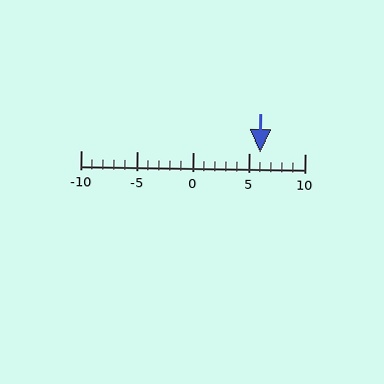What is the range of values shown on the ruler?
The ruler shows values from -10 to 10.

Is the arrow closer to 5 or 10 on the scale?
The arrow is closer to 5.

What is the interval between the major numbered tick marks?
The major tick marks are spaced 5 units apart.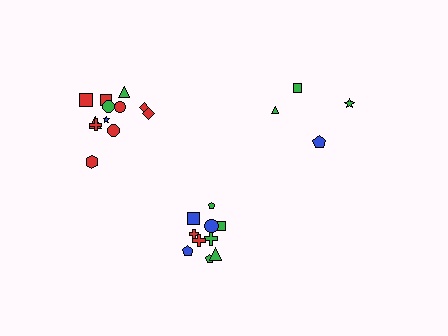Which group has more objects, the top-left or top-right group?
The top-left group.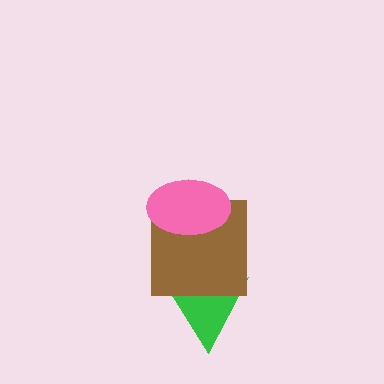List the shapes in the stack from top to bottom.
From top to bottom: the pink ellipse, the brown square, the green triangle.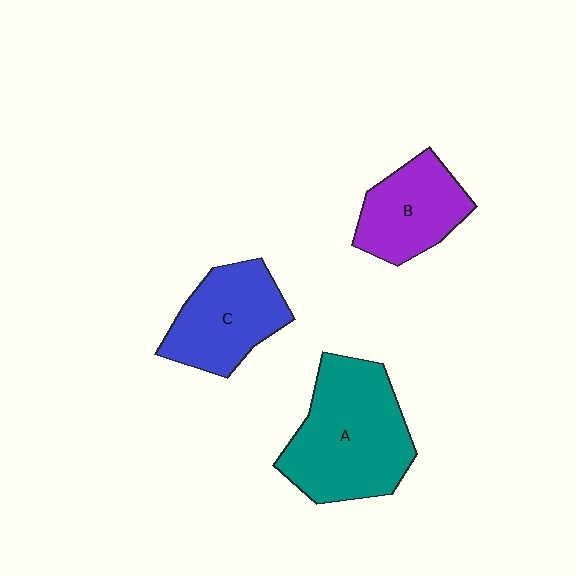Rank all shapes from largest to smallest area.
From largest to smallest: A (teal), C (blue), B (purple).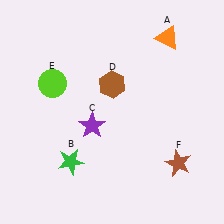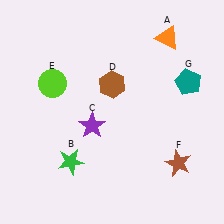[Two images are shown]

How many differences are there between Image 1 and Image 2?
There is 1 difference between the two images.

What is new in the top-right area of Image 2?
A teal pentagon (G) was added in the top-right area of Image 2.